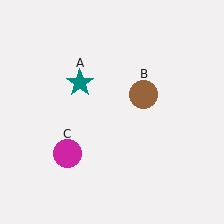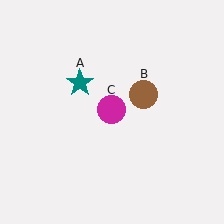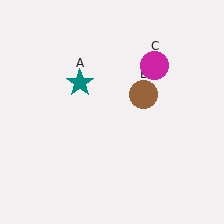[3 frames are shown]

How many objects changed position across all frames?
1 object changed position: magenta circle (object C).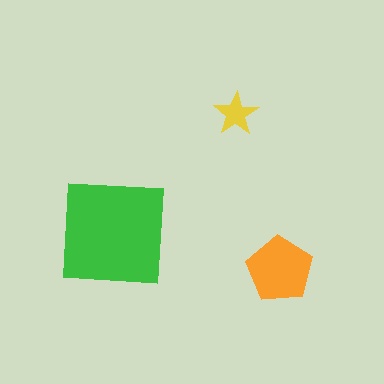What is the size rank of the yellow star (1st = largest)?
3rd.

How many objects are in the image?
There are 3 objects in the image.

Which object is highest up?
The yellow star is topmost.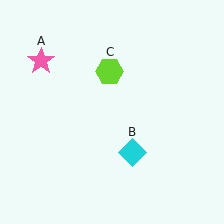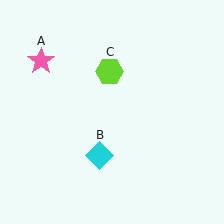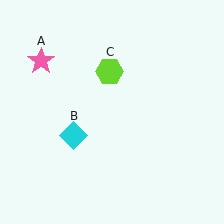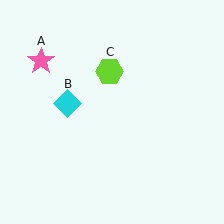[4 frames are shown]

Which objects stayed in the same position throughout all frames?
Pink star (object A) and lime hexagon (object C) remained stationary.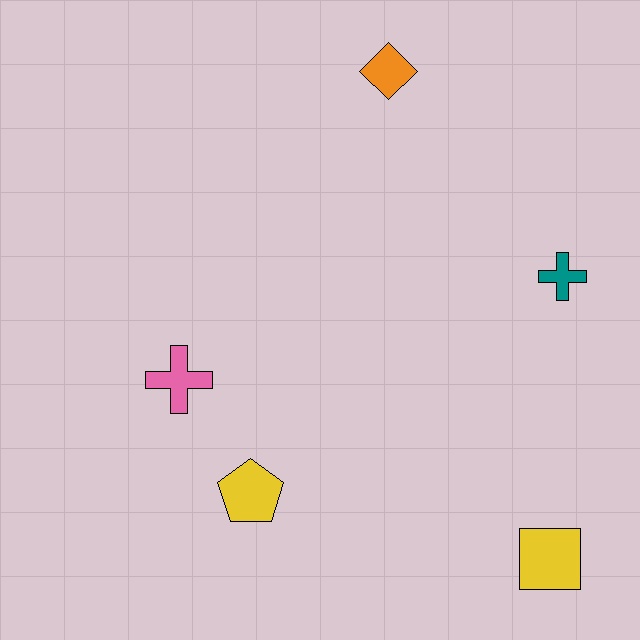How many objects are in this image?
There are 5 objects.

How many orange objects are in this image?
There is 1 orange object.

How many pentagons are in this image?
There is 1 pentagon.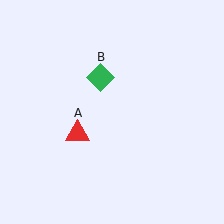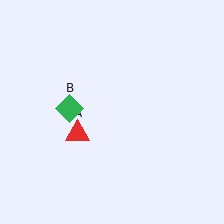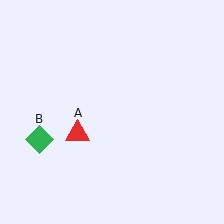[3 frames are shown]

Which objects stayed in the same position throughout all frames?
Red triangle (object A) remained stationary.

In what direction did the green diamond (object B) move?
The green diamond (object B) moved down and to the left.